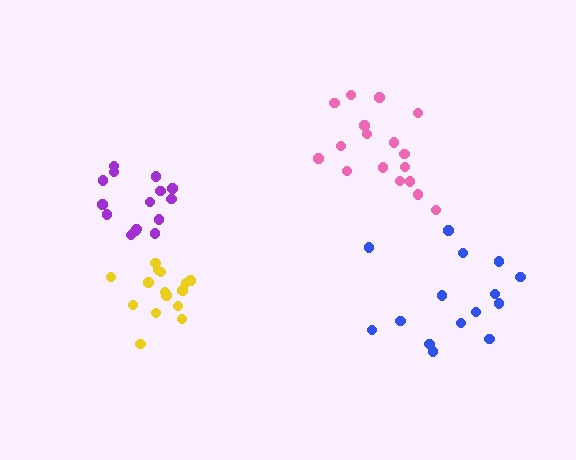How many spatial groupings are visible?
There are 4 spatial groupings.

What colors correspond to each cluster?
The clusters are colored: pink, yellow, blue, purple.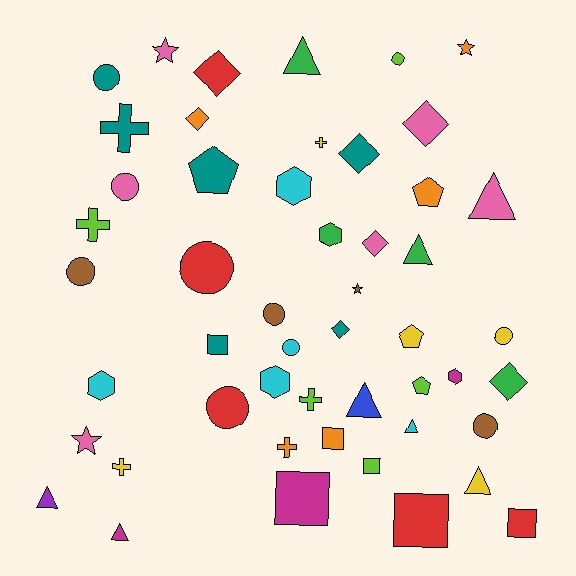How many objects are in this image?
There are 50 objects.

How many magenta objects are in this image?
There are 3 magenta objects.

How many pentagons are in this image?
There are 4 pentagons.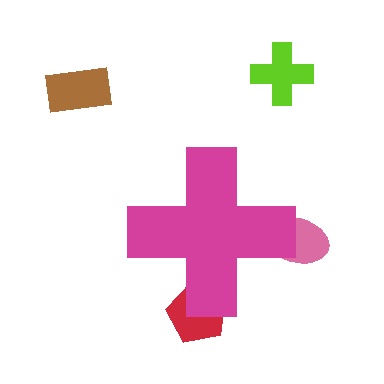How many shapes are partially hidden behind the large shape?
2 shapes are partially hidden.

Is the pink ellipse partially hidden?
Yes, the pink ellipse is partially hidden behind the magenta cross.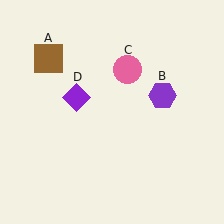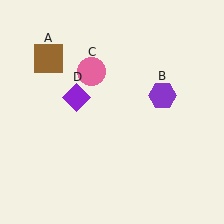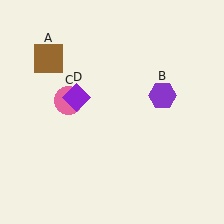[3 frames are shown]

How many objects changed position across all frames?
1 object changed position: pink circle (object C).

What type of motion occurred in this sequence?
The pink circle (object C) rotated counterclockwise around the center of the scene.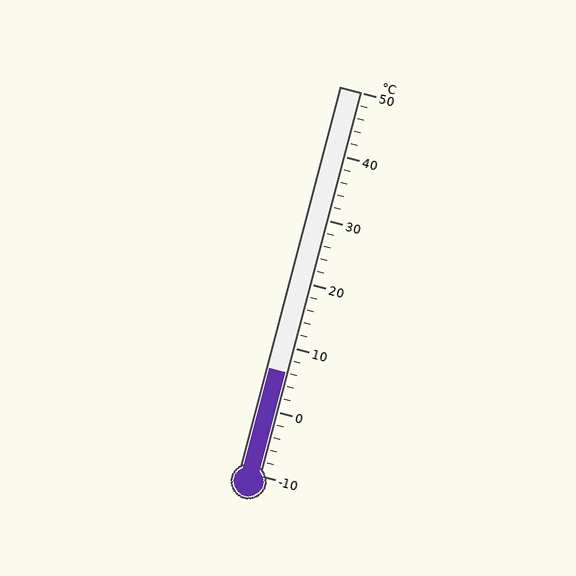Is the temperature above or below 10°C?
The temperature is below 10°C.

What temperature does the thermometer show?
The thermometer shows approximately 6°C.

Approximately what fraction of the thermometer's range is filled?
The thermometer is filled to approximately 25% of its range.